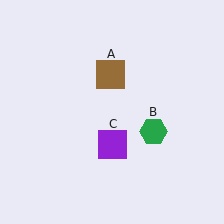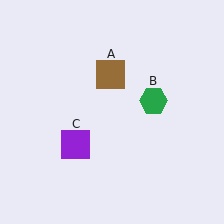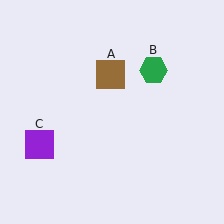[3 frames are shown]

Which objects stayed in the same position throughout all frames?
Brown square (object A) remained stationary.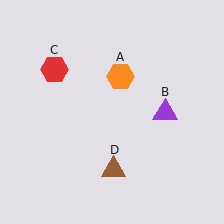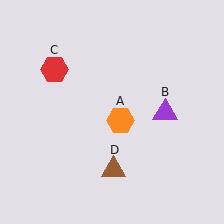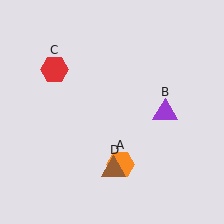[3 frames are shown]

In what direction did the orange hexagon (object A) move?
The orange hexagon (object A) moved down.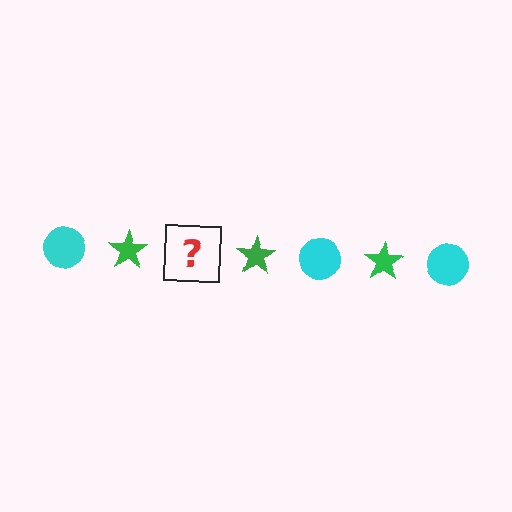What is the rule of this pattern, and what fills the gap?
The rule is that the pattern alternates between cyan circle and green star. The gap should be filled with a cyan circle.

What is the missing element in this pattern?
The missing element is a cyan circle.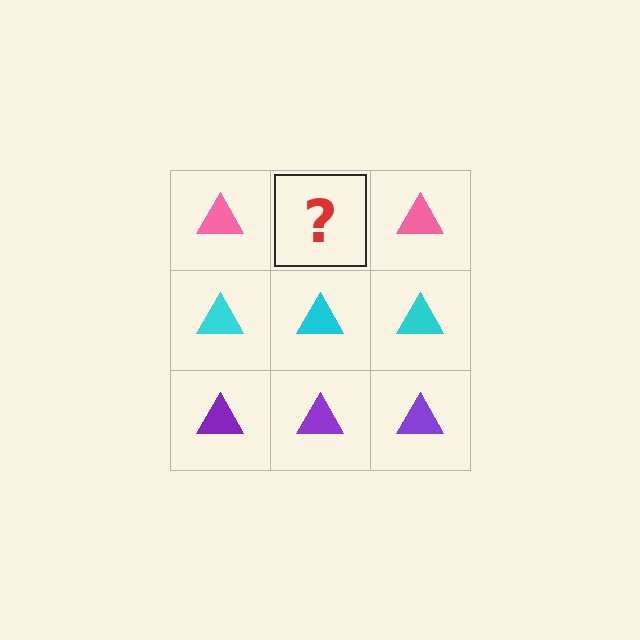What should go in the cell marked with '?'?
The missing cell should contain a pink triangle.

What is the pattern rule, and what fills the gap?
The rule is that each row has a consistent color. The gap should be filled with a pink triangle.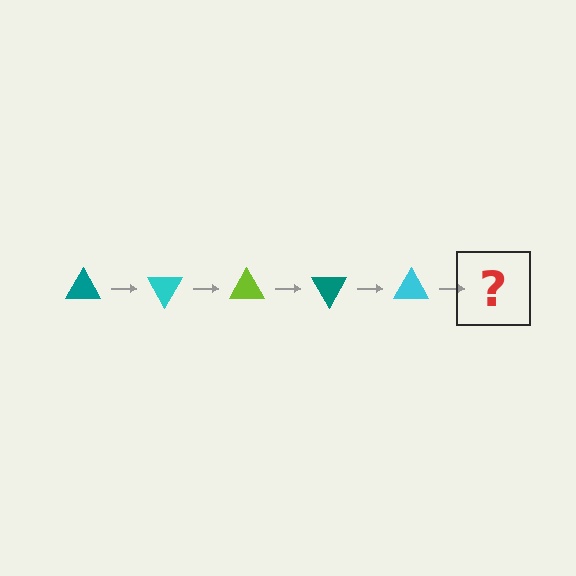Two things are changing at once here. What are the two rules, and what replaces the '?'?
The two rules are that it rotates 60 degrees each step and the color cycles through teal, cyan, and lime. The '?' should be a lime triangle, rotated 300 degrees from the start.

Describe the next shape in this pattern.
It should be a lime triangle, rotated 300 degrees from the start.